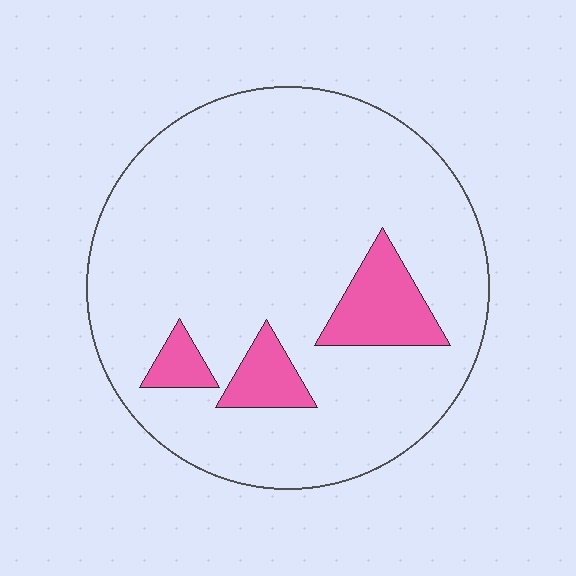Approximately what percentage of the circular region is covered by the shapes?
Approximately 10%.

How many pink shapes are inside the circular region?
3.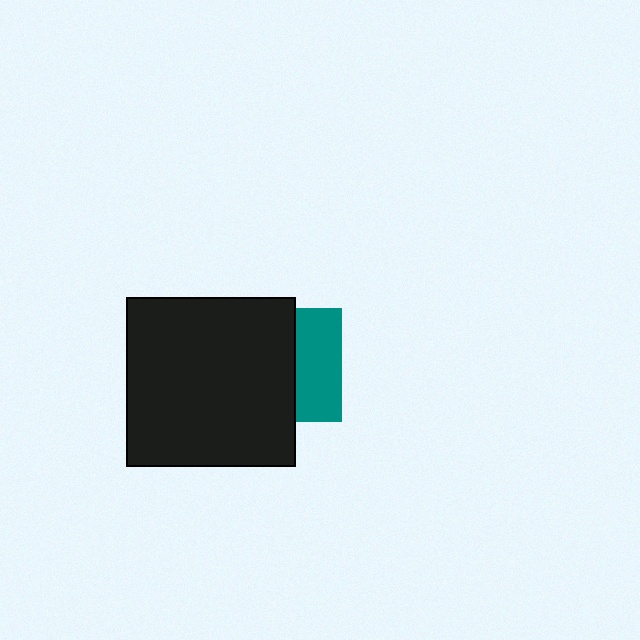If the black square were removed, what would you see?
You would see the complete teal square.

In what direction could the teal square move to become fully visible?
The teal square could move right. That would shift it out from behind the black square entirely.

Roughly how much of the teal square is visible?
A small part of it is visible (roughly 40%).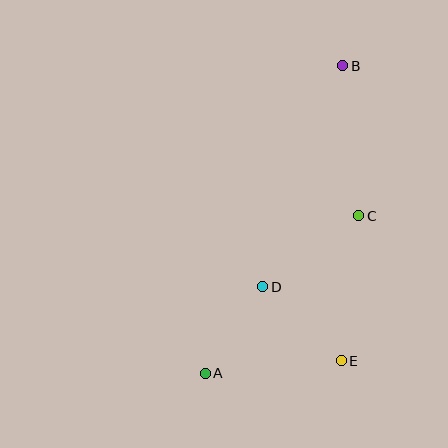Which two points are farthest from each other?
Points A and B are farthest from each other.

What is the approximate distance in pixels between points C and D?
The distance between C and D is approximately 120 pixels.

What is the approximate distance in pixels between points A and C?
The distance between A and C is approximately 220 pixels.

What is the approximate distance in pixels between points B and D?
The distance between B and D is approximately 235 pixels.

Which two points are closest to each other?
Points A and D are closest to each other.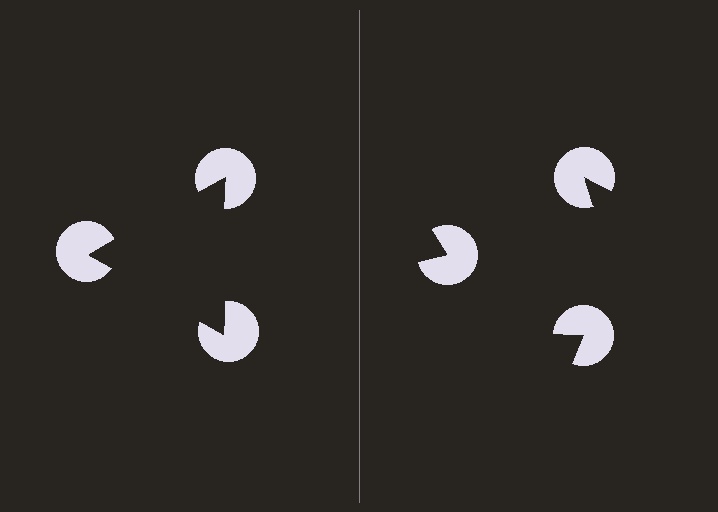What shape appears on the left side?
An illusory triangle.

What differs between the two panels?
The pac-man discs are positioned identically on both sides; only the wedge orientations differ. On the left they align to a triangle; on the right they are misaligned.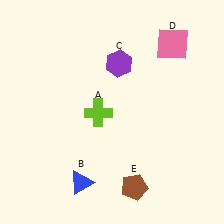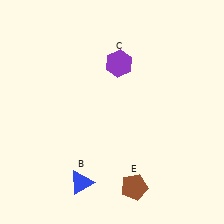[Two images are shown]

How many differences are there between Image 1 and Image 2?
There are 2 differences between the two images.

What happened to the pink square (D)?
The pink square (D) was removed in Image 2. It was in the top-right area of Image 1.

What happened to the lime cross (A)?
The lime cross (A) was removed in Image 2. It was in the bottom-left area of Image 1.